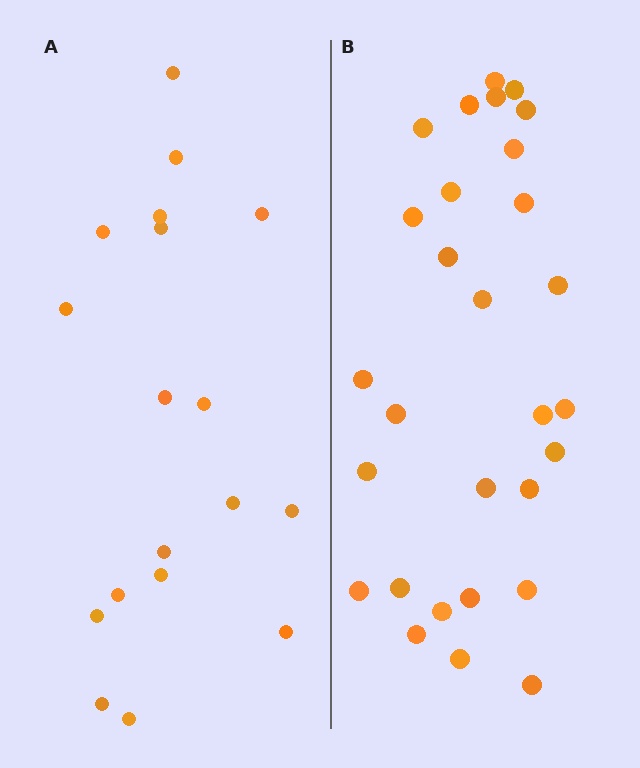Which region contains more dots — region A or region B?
Region B (the right region) has more dots.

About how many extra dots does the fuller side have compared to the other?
Region B has roughly 12 or so more dots than region A.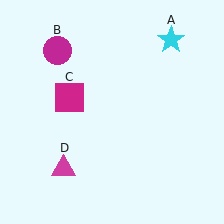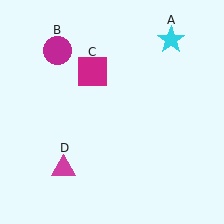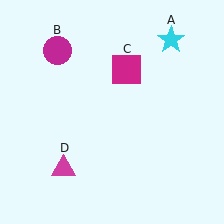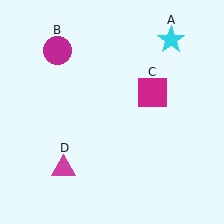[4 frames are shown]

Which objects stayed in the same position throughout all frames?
Cyan star (object A) and magenta circle (object B) and magenta triangle (object D) remained stationary.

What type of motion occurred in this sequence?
The magenta square (object C) rotated clockwise around the center of the scene.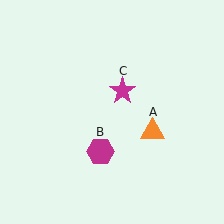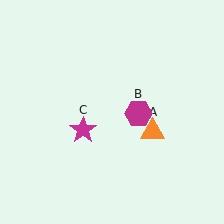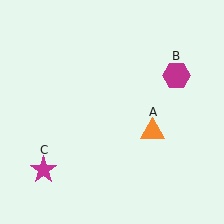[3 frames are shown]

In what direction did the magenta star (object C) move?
The magenta star (object C) moved down and to the left.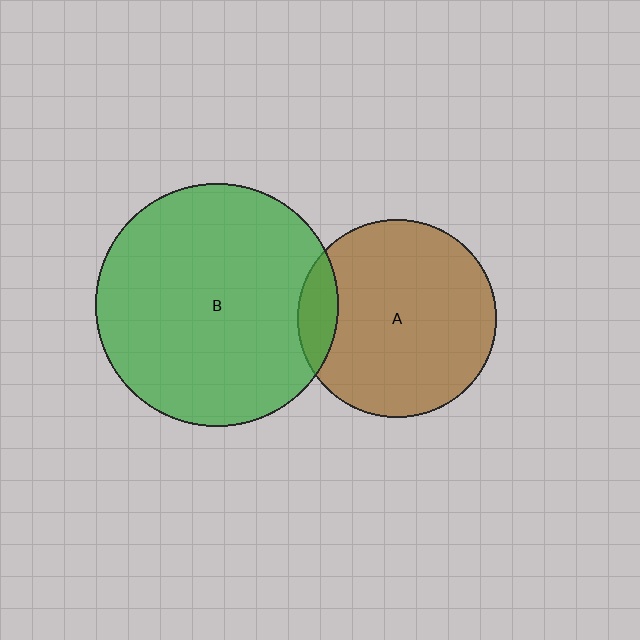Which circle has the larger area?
Circle B (green).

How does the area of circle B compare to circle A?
Approximately 1.5 times.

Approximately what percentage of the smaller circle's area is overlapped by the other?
Approximately 10%.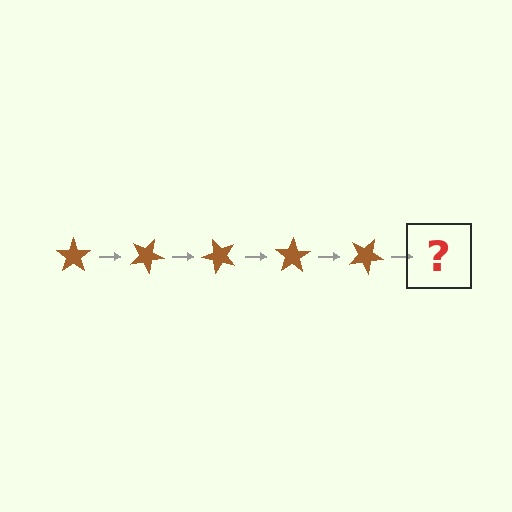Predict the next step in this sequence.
The next step is a brown star rotated 125 degrees.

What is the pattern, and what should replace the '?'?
The pattern is that the star rotates 25 degrees each step. The '?' should be a brown star rotated 125 degrees.